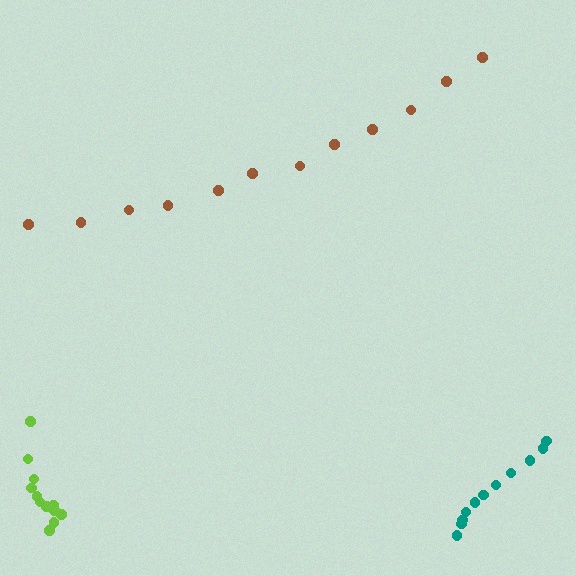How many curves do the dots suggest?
There are 3 distinct paths.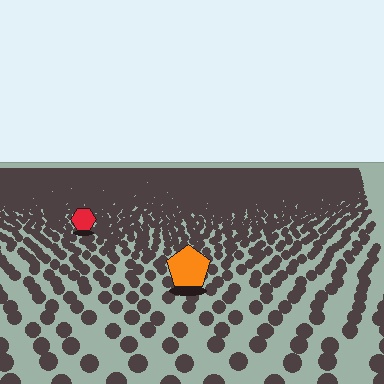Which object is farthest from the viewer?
The red hexagon is farthest from the viewer. It appears smaller and the ground texture around it is denser.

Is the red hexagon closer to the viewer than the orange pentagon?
No. The orange pentagon is closer — you can tell from the texture gradient: the ground texture is coarser near it.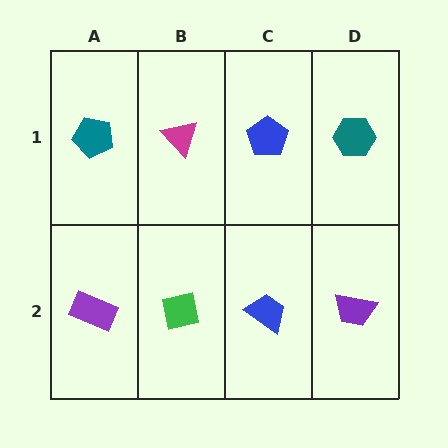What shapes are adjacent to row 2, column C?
A blue pentagon (row 1, column C), a green square (row 2, column B), a purple trapezoid (row 2, column D).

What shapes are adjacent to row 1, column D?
A purple trapezoid (row 2, column D), a blue pentagon (row 1, column C).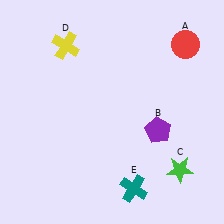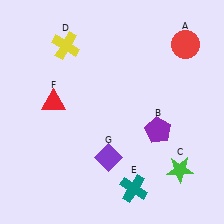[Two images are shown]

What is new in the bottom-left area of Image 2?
A purple diamond (G) was added in the bottom-left area of Image 2.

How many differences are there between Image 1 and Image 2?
There are 2 differences between the two images.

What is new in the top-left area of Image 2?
A red triangle (F) was added in the top-left area of Image 2.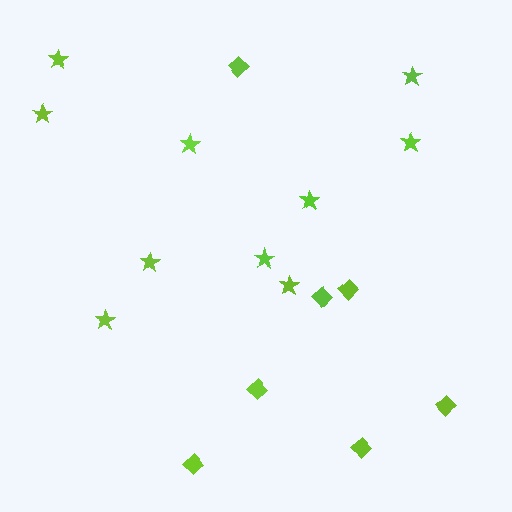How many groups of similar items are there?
There are 2 groups: one group of stars (10) and one group of diamonds (7).